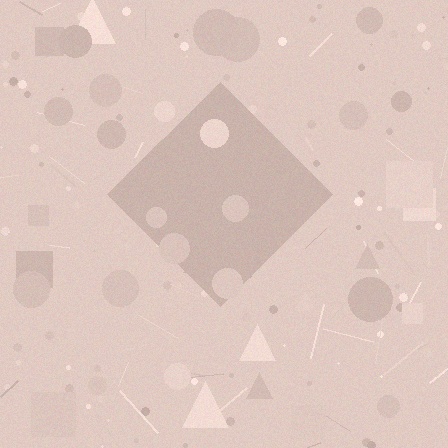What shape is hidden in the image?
A diamond is hidden in the image.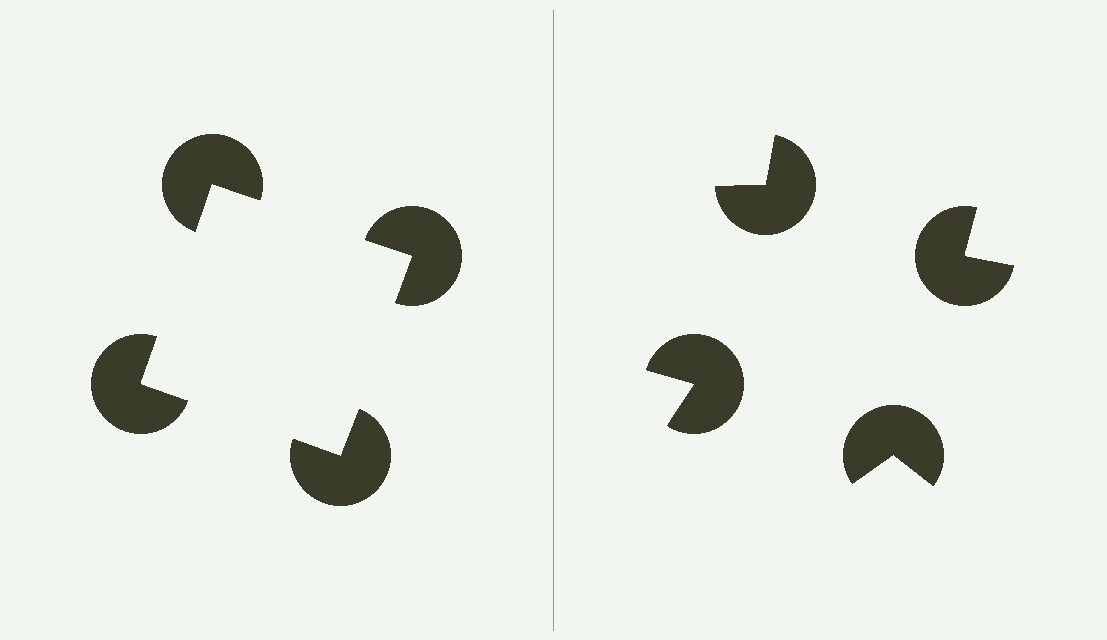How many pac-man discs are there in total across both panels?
8 — 4 on each side.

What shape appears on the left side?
An illusory square.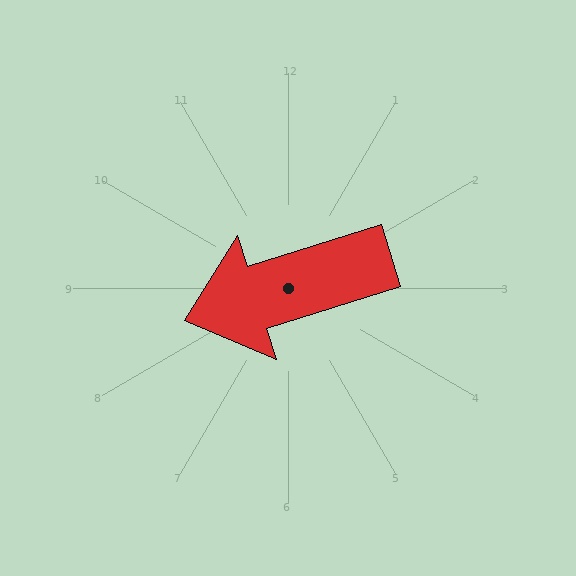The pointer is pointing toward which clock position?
Roughly 8 o'clock.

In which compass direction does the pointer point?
West.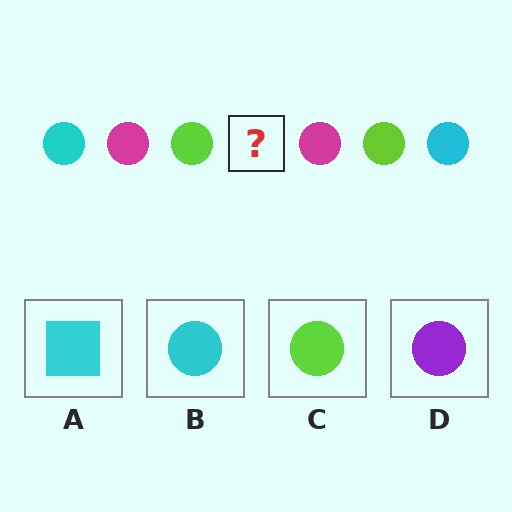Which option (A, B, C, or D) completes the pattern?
B.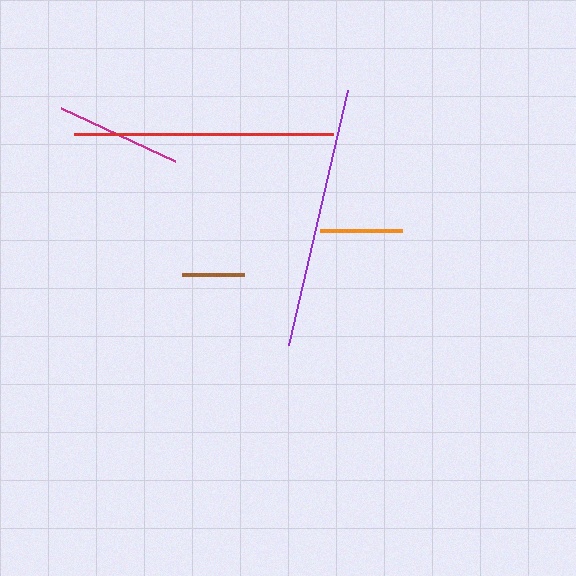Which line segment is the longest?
The purple line is the longest at approximately 262 pixels.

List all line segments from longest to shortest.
From longest to shortest: purple, red, magenta, orange, brown.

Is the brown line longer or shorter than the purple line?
The purple line is longer than the brown line.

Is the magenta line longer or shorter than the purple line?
The purple line is longer than the magenta line.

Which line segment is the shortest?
The brown line is the shortest at approximately 62 pixels.